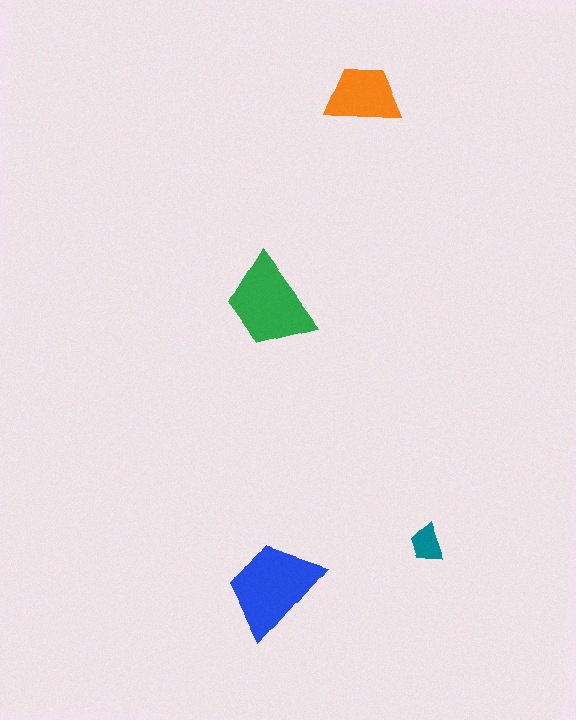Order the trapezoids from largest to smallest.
the blue one, the green one, the orange one, the teal one.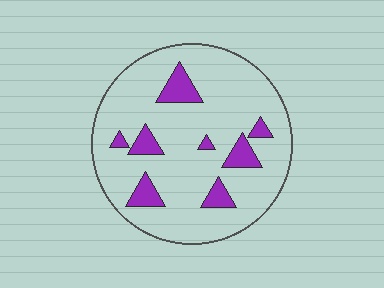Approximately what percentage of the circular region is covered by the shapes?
Approximately 15%.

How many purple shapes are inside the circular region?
8.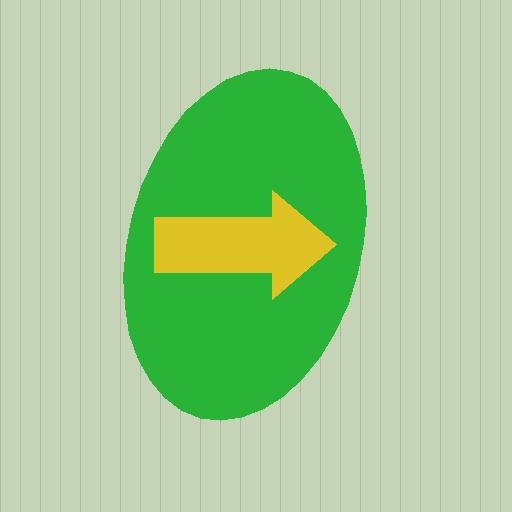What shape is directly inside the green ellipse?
The yellow arrow.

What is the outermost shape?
The green ellipse.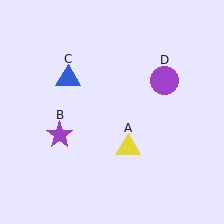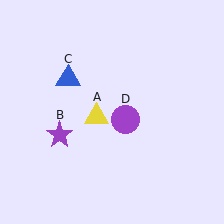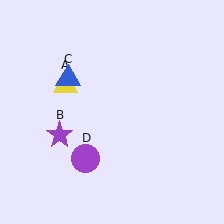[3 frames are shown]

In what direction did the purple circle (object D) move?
The purple circle (object D) moved down and to the left.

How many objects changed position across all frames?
2 objects changed position: yellow triangle (object A), purple circle (object D).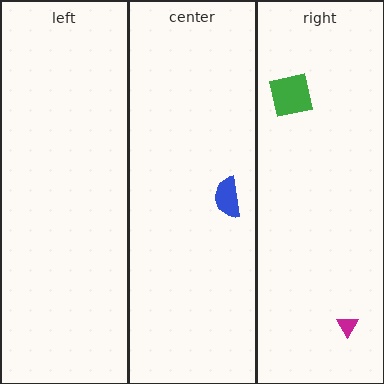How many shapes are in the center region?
1.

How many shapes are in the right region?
2.